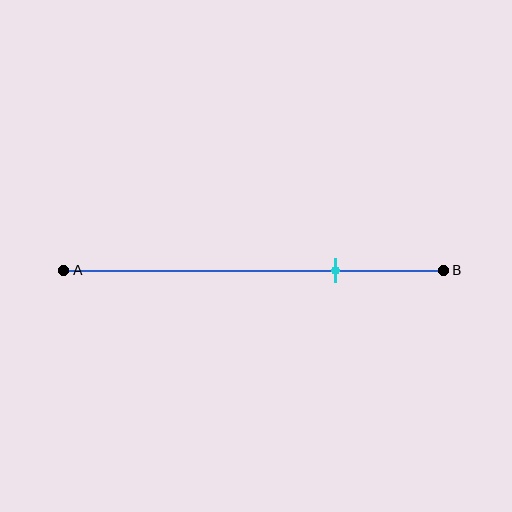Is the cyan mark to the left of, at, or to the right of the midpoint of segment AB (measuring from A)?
The cyan mark is to the right of the midpoint of segment AB.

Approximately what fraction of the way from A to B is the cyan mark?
The cyan mark is approximately 70% of the way from A to B.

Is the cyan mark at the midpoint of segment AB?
No, the mark is at about 70% from A, not at the 50% midpoint.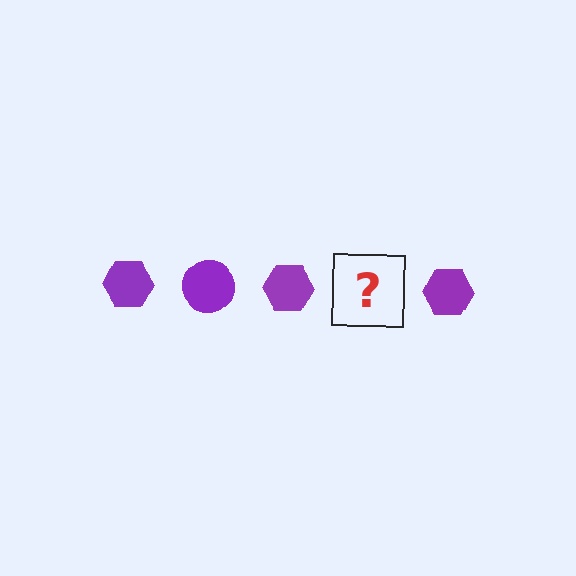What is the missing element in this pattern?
The missing element is a purple circle.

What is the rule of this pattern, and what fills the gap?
The rule is that the pattern cycles through hexagon, circle shapes in purple. The gap should be filled with a purple circle.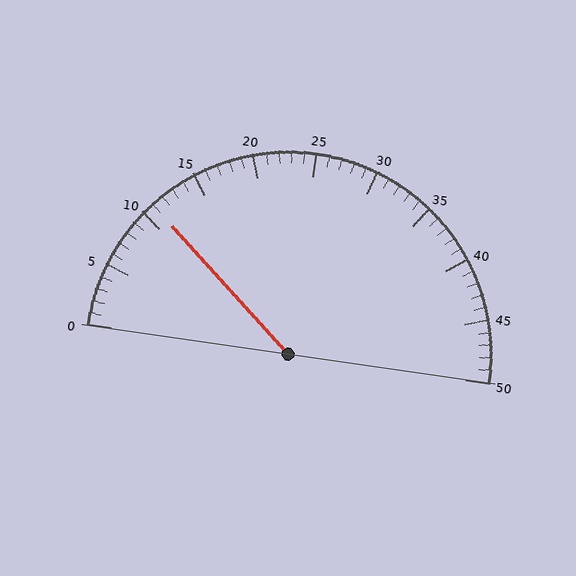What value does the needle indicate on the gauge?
The needle indicates approximately 11.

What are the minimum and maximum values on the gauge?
The gauge ranges from 0 to 50.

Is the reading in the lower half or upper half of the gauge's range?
The reading is in the lower half of the range (0 to 50).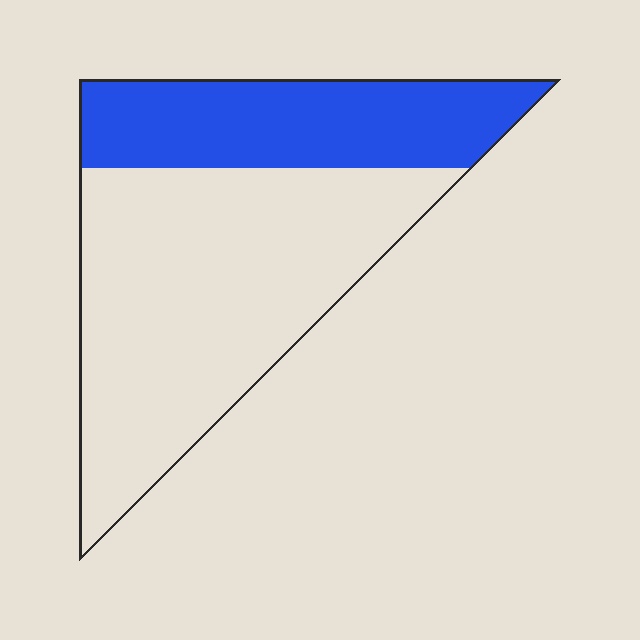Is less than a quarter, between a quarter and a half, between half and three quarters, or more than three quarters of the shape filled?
Between a quarter and a half.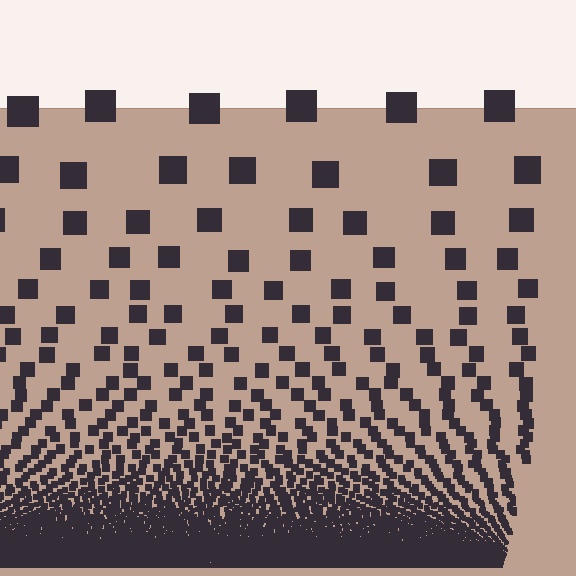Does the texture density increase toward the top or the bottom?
Density increases toward the bottom.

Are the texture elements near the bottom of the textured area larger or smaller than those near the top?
Smaller. The gradient is inverted — elements near the bottom are smaller and denser.